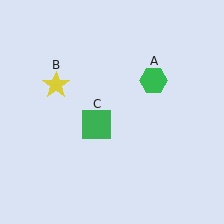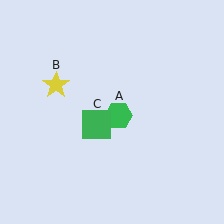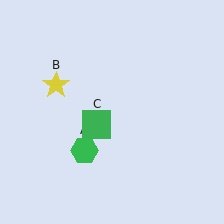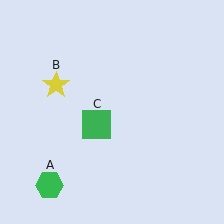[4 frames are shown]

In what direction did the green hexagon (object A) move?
The green hexagon (object A) moved down and to the left.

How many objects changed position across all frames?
1 object changed position: green hexagon (object A).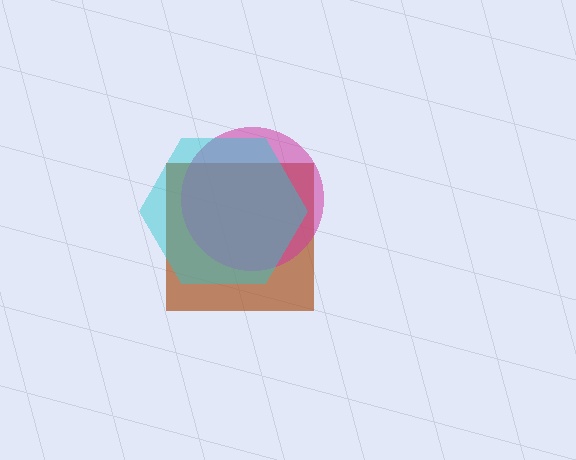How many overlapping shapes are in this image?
There are 3 overlapping shapes in the image.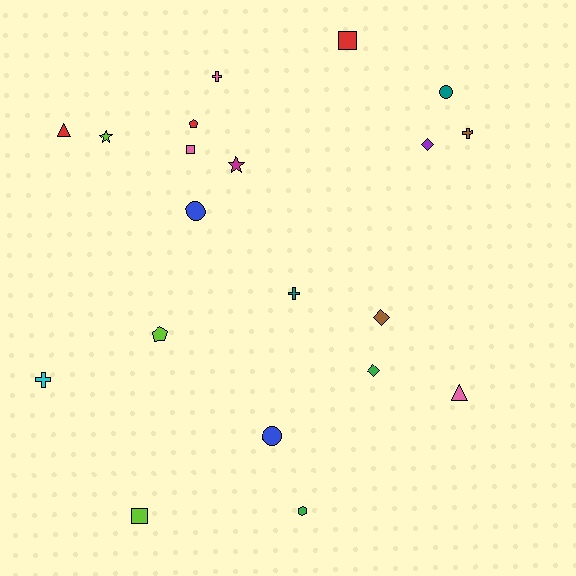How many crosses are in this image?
There are 4 crosses.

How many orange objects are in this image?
There are no orange objects.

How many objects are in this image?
There are 20 objects.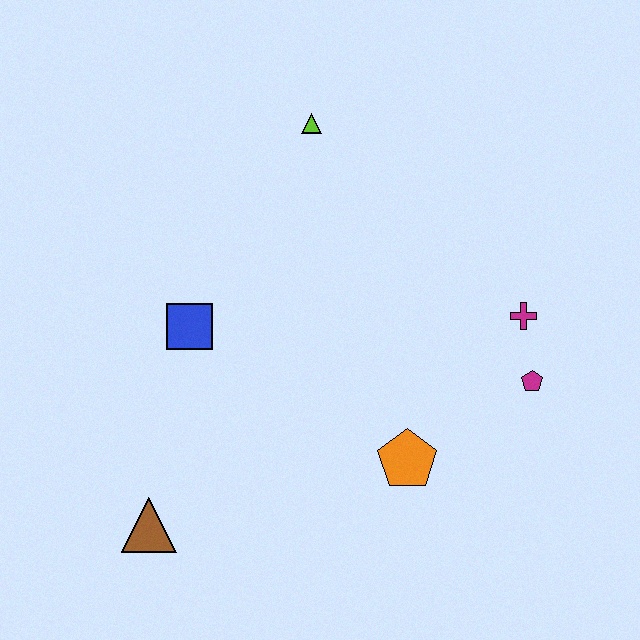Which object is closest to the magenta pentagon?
The magenta cross is closest to the magenta pentagon.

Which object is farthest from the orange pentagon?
The lime triangle is farthest from the orange pentagon.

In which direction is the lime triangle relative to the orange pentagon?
The lime triangle is above the orange pentagon.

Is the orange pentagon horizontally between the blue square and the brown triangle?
No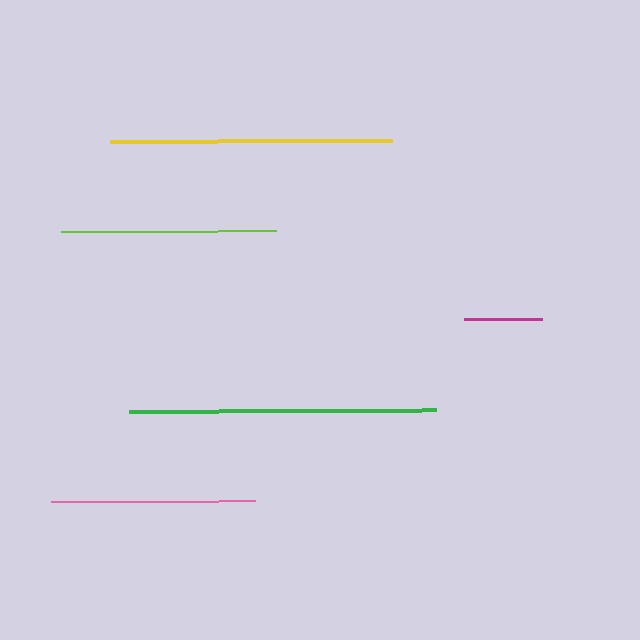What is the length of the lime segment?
The lime segment is approximately 215 pixels long.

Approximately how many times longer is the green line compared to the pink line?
The green line is approximately 1.5 times the length of the pink line.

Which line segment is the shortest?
The magenta line is the shortest at approximately 78 pixels.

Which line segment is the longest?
The green line is the longest at approximately 307 pixels.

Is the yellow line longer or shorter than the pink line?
The yellow line is longer than the pink line.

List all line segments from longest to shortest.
From longest to shortest: green, yellow, lime, pink, magenta.